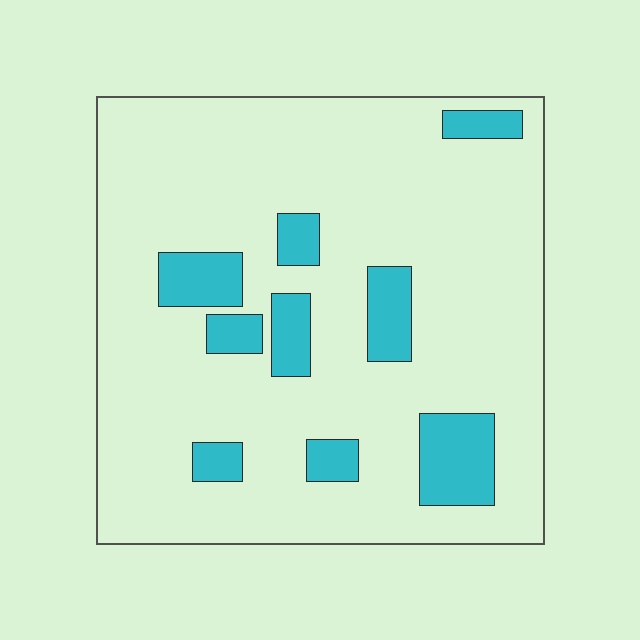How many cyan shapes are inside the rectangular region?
9.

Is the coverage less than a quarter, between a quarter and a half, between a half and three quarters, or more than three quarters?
Less than a quarter.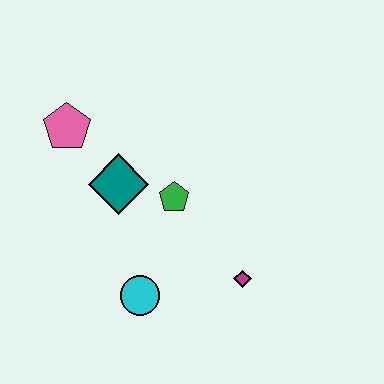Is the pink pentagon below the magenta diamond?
No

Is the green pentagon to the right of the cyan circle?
Yes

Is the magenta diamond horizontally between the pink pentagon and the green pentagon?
No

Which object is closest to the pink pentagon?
The teal diamond is closest to the pink pentagon.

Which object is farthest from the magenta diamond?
The pink pentagon is farthest from the magenta diamond.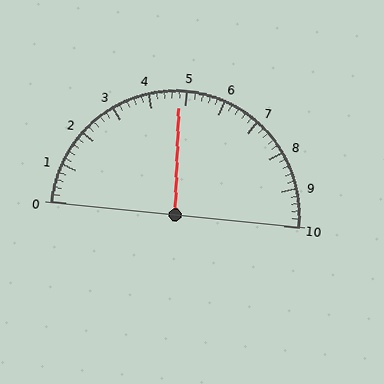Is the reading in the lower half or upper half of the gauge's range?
The reading is in the lower half of the range (0 to 10).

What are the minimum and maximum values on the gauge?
The gauge ranges from 0 to 10.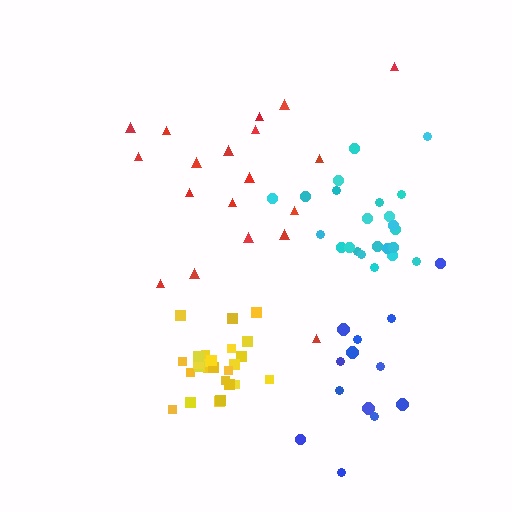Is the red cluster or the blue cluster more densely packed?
Red.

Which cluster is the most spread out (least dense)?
Blue.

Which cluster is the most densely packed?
Yellow.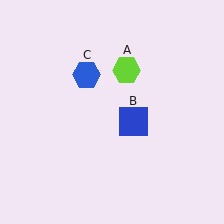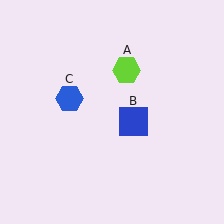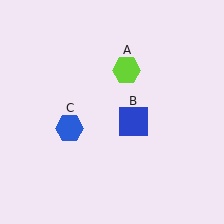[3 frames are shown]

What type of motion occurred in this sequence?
The blue hexagon (object C) rotated counterclockwise around the center of the scene.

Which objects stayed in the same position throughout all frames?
Lime hexagon (object A) and blue square (object B) remained stationary.